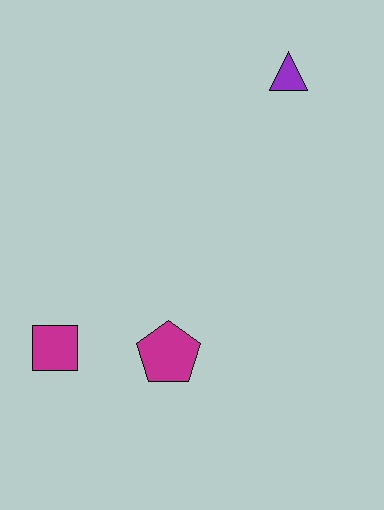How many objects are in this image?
There are 3 objects.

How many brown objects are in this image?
There are no brown objects.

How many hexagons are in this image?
There are no hexagons.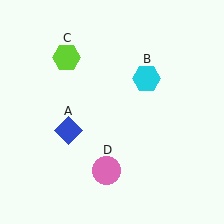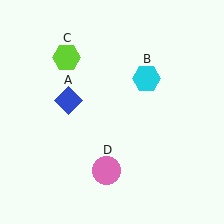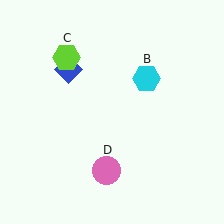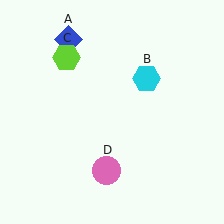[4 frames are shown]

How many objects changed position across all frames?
1 object changed position: blue diamond (object A).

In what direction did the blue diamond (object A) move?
The blue diamond (object A) moved up.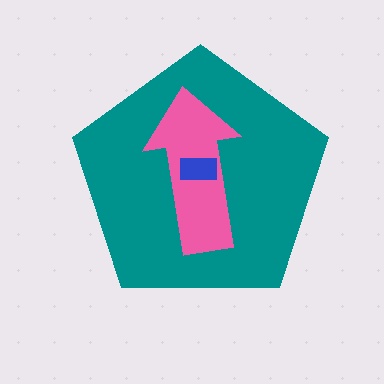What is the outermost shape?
The teal pentagon.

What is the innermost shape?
The blue rectangle.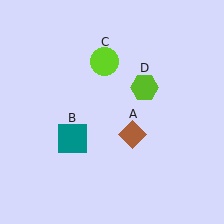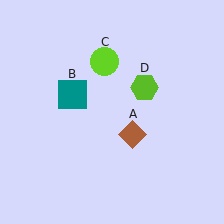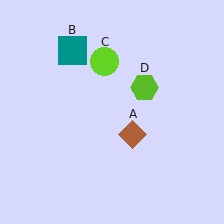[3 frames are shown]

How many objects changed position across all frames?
1 object changed position: teal square (object B).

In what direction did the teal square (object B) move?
The teal square (object B) moved up.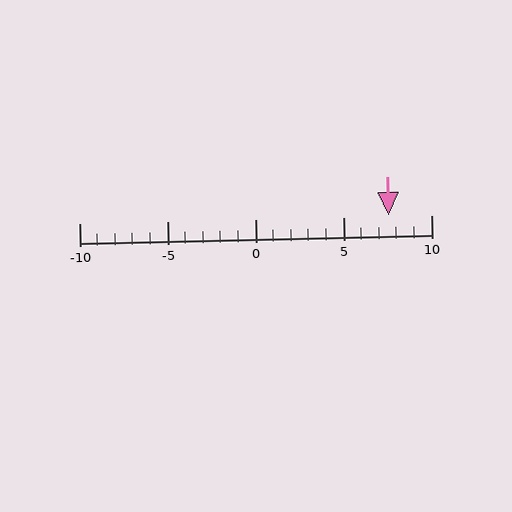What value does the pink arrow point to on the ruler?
The pink arrow points to approximately 8.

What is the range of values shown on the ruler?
The ruler shows values from -10 to 10.